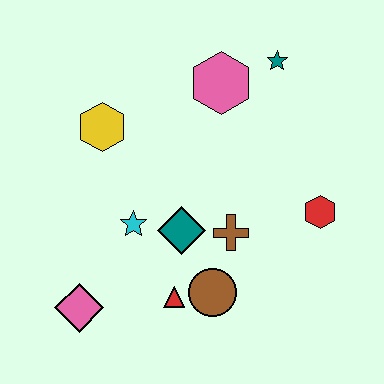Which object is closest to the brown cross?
The teal diamond is closest to the brown cross.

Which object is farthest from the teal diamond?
The teal star is farthest from the teal diamond.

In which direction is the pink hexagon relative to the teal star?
The pink hexagon is to the left of the teal star.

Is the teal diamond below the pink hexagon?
Yes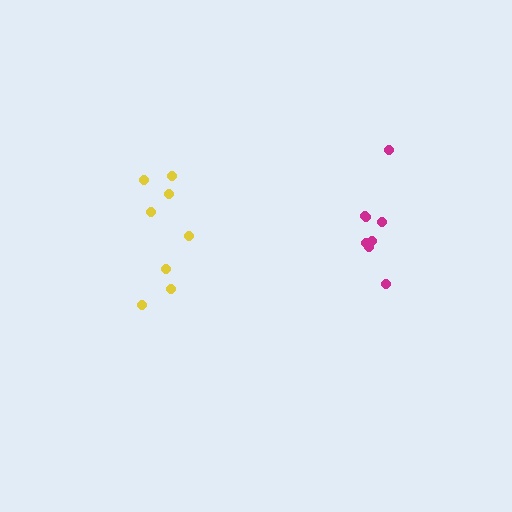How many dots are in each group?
Group 1: 8 dots, Group 2: 8 dots (16 total).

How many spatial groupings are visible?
There are 2 spatial groupings.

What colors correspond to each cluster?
The clusters are colored: magenta, yellow.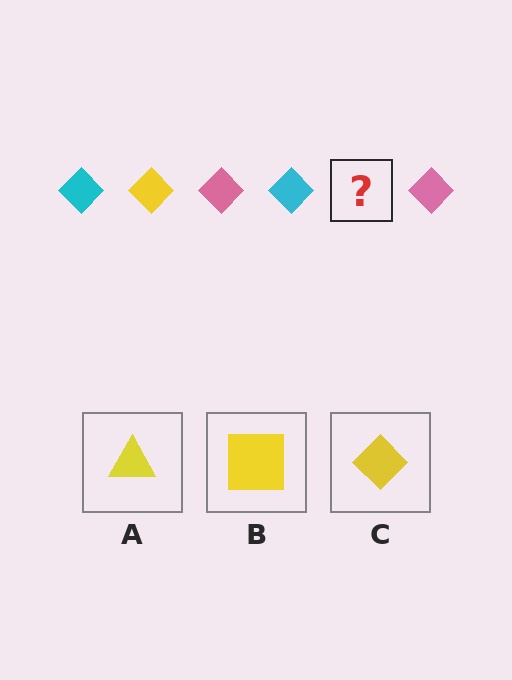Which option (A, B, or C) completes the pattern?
C.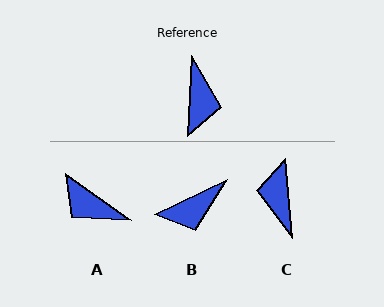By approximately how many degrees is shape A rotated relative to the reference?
Approximately 121 degrees clockwise.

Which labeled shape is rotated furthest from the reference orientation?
C, about 172 degrees away.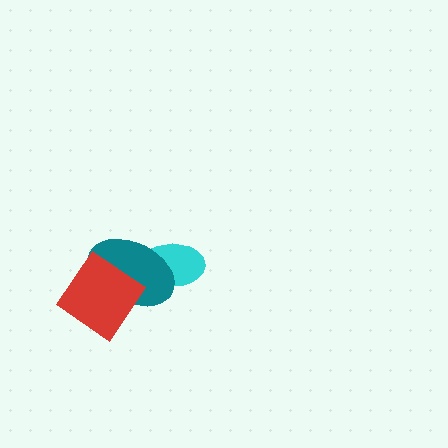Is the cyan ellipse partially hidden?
Yes, it is partially covered by another shape.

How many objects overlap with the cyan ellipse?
1 object overlaps with the cyan ellipse.